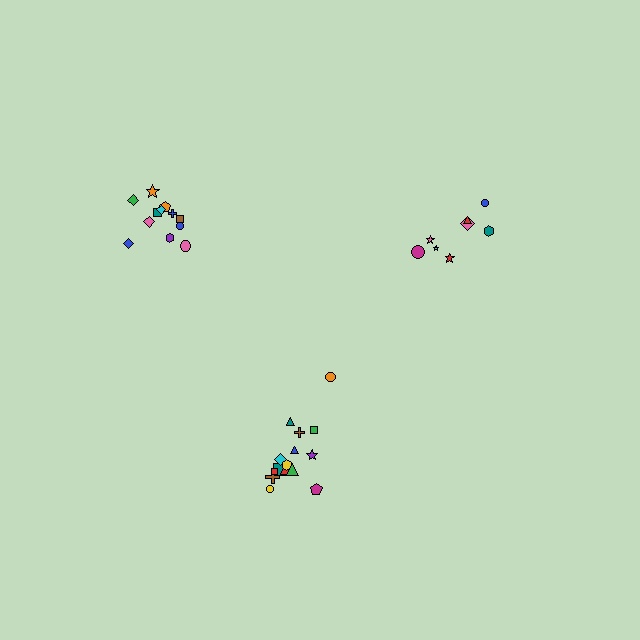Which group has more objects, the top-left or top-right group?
The top-left group.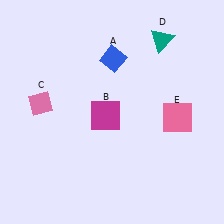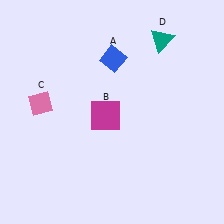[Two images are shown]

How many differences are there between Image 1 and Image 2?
There is 1 difference between the two images.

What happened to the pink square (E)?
The pink square (E) was removed in Image 2. It was in the bottom-right area of Image 1.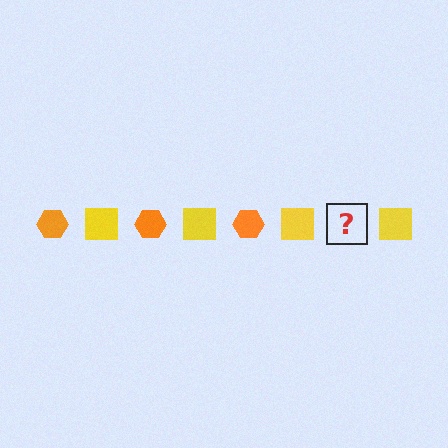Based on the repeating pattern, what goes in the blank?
The blank should be an orange hexagon.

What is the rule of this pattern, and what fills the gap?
The rule is that the pattern alternates between orange hexagon and yellow square. The gap should be filled with an orange hexagon.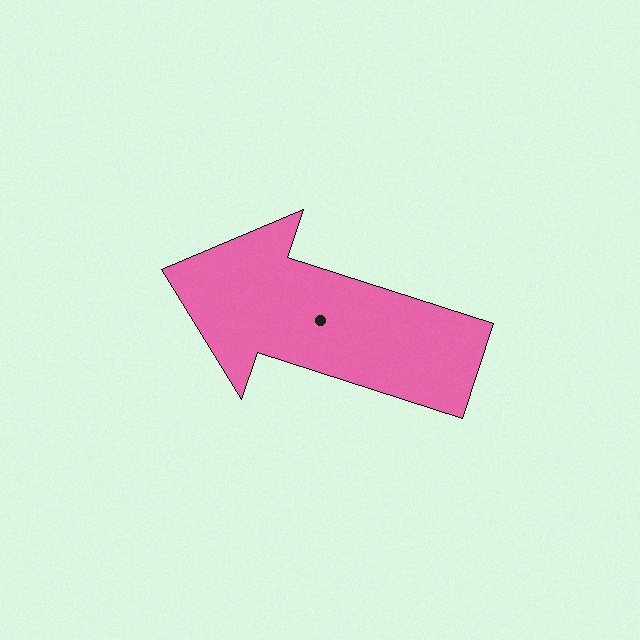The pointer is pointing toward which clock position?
Roughly 10 o'clock.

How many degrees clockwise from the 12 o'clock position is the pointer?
Approximately 288 degrees.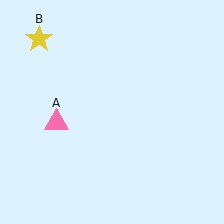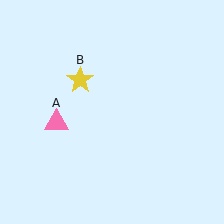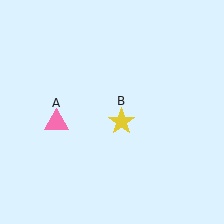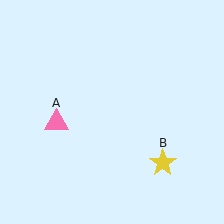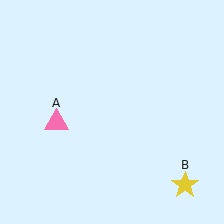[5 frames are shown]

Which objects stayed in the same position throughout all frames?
Pink triangle (object A) remained stationary.